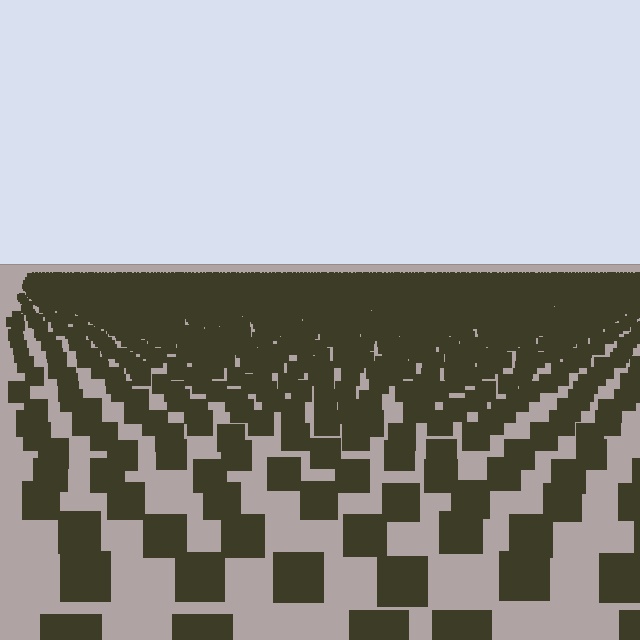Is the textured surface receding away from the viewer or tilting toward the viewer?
The surface is receding away from the viewer. Texture elements get smaller and denser toward the top.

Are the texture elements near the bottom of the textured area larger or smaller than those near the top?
Larger. Near the bottom, elements are closer to the viewer and appear at a bigger on-screen size.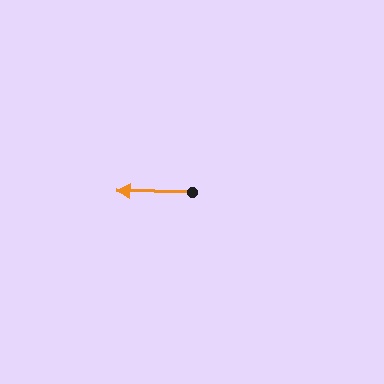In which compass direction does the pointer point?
West.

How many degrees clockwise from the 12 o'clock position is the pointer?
Approximately 271 degrees.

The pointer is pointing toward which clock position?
Roughly 9 o'clock.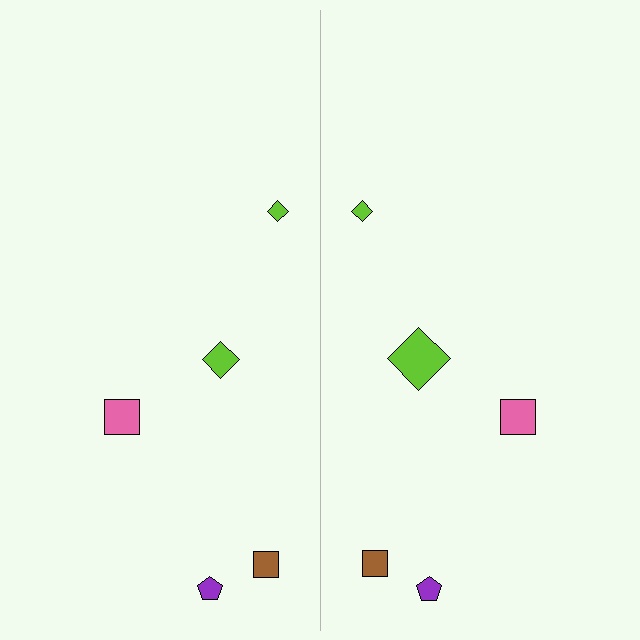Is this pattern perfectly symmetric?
No, the pattern is not perfectly symmetric. The lime diamond on the right side has a different size than its mirror counterpart.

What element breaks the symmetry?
The lime diamond on the right side has a different size than its mirror counterpart.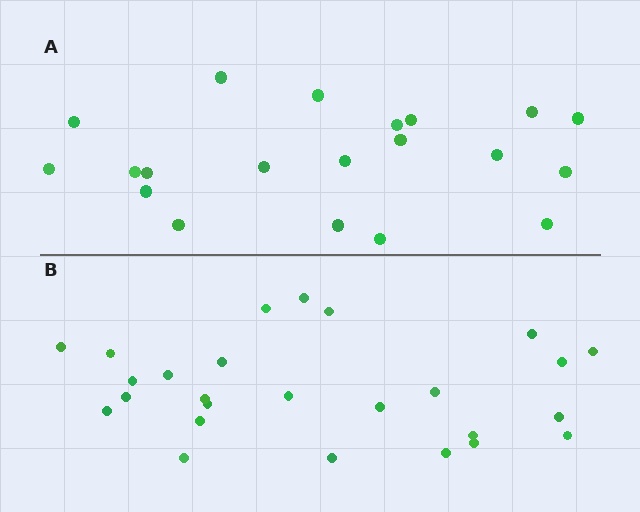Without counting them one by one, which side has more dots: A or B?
Region B (the bottom region) has more dots.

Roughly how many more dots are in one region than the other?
Region B has about 6 more dots than region A.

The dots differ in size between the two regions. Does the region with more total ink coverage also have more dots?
No. Region A has more total ink coverage because its dots are larger, but region B actually contains more individual dots. Total area can be misleading — the number of items is what matters here.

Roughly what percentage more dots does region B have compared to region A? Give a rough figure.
About 30% more.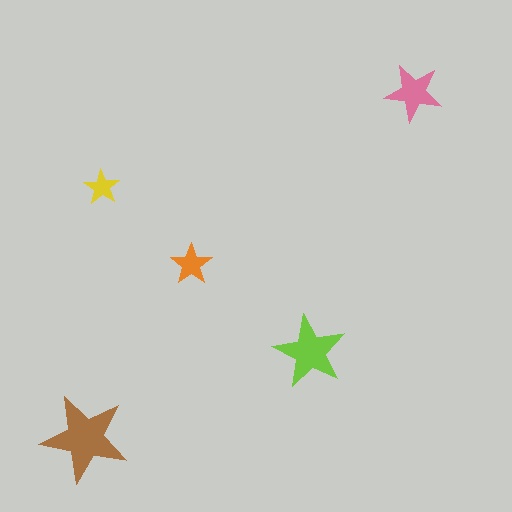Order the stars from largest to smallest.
the brown one, the lime one, the pink one, the orange one, the yellow one.